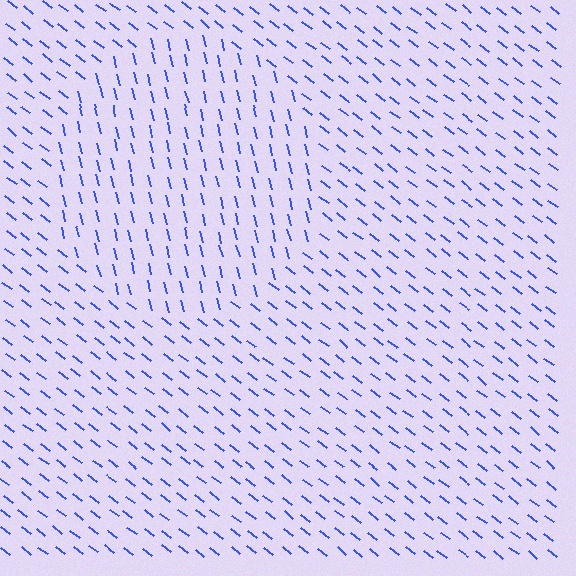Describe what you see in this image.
The image is filled with small blue line segments. A circle region in the image has lines oriented differently from the surrounding lines, creating a visible texture boundary.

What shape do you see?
I see a circle.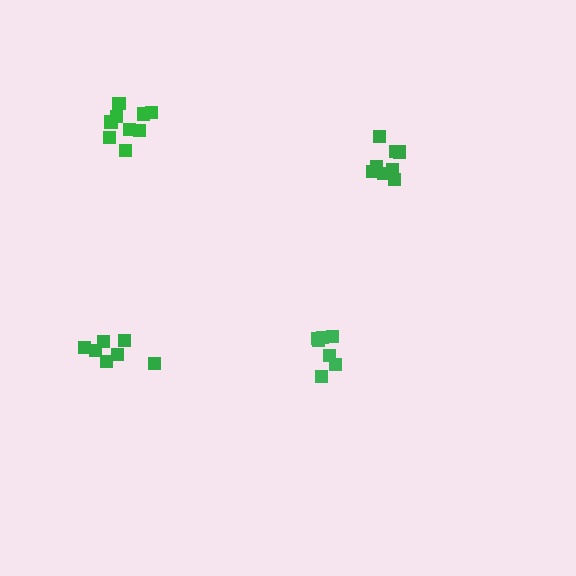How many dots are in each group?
Group 1: 7 dots, Group 2: 7 dots, Group 3: 9 dots, Group 4: 8 dots (31 total).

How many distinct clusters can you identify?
There are 4 distinct clusters.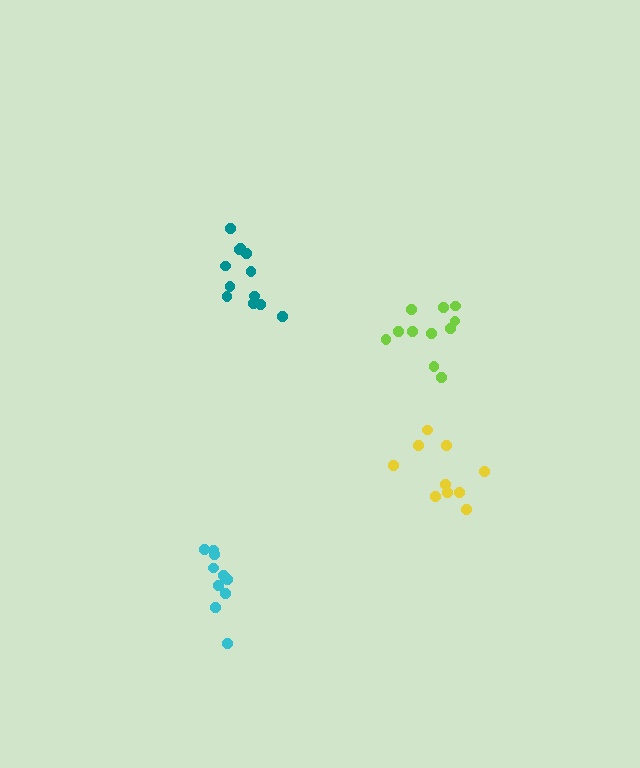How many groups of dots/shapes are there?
There are 4 groups.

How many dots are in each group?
Group 1: 10 dots, Group 2: 12 dots, Group 3: 11 dots, Group 4: 10 dots (43 total).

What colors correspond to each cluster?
The clusters are colored: yellow, teal, lime, cyan.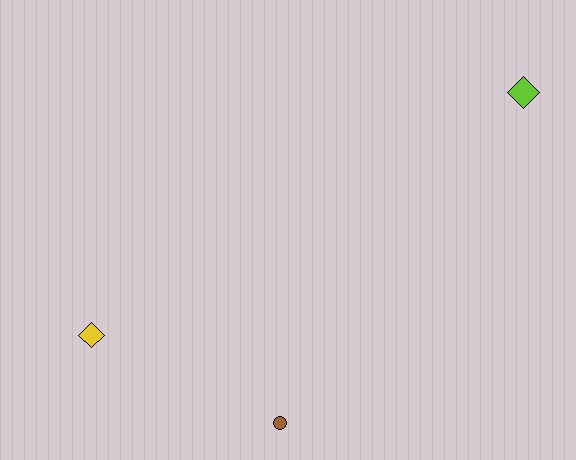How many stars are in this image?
There are no stars.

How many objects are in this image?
There are 3 objects.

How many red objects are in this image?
There are no red objects.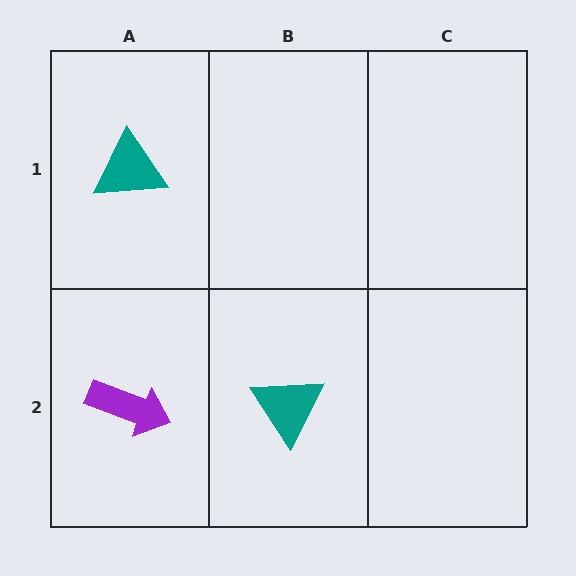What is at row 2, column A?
A purple arrow.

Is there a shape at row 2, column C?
No, that cell is empty.